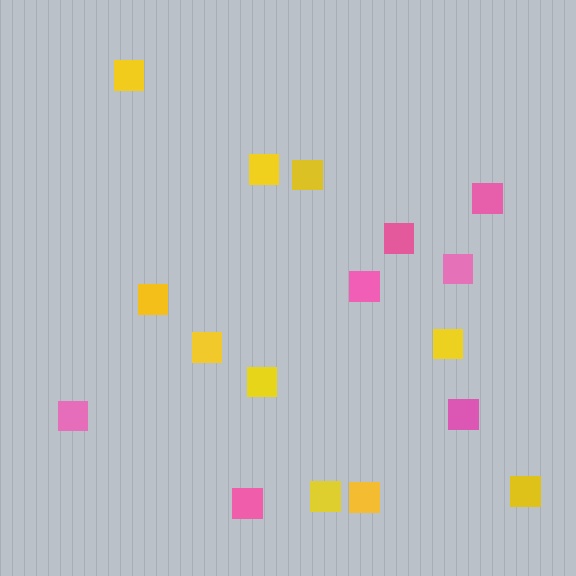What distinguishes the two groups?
There are 2 groups: one group of pink squares (7) and one group of yellow squares (10).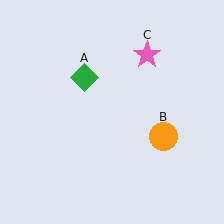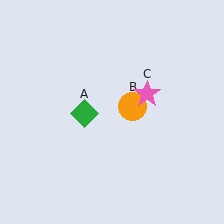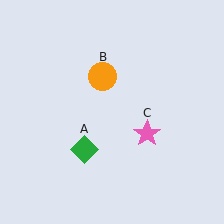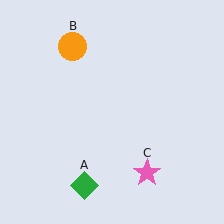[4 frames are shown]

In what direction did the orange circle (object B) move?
The orange circle (object B) moved up and to the left.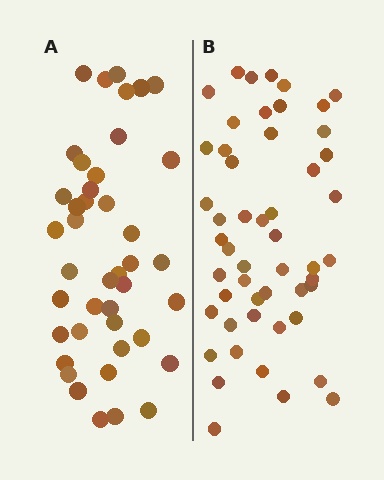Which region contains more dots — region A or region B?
Region B (the right region) has more dots.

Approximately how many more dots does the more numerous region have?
Region B has roughly 8 or so more dots than region A.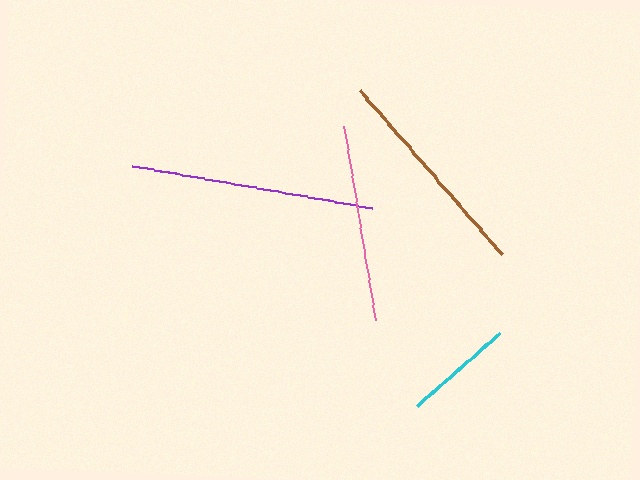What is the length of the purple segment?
The purple segment is approximately 245 pixels long.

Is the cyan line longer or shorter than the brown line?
The brown line is longer than the cyan line.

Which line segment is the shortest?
The cyan line is the shortest at approximately 110 pixels.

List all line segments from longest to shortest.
From longest to shortest: purple, brown, pink, cyan.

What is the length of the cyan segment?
The cyan segment is approximately 110 pixels long.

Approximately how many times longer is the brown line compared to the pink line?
The brown line is approximately 1.1 times the length of the pink line.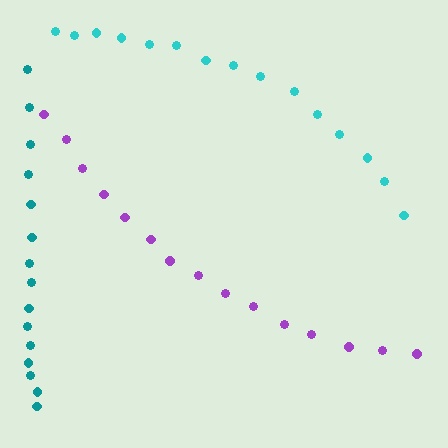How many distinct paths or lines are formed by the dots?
There are 3 distinct paths.